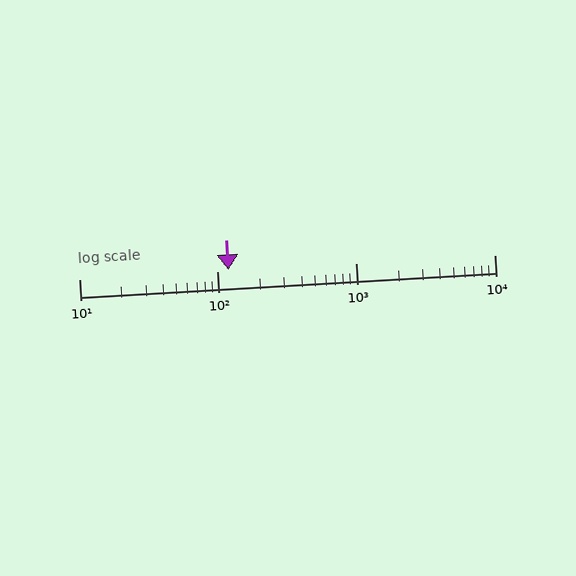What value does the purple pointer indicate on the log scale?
The pointer indicates approximately 120.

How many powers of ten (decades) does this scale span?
The scale spans 3 decades, from 10 to 10000.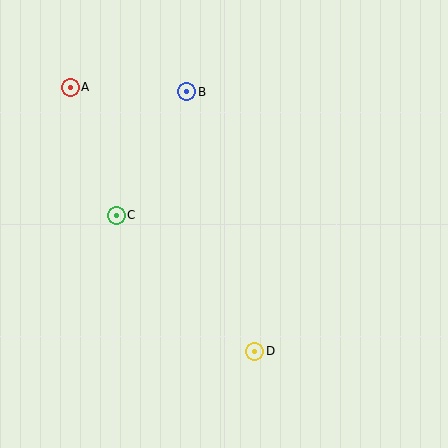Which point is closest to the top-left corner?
Point A is closest to the top-left corner.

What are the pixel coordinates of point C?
Point C is at (116, 215).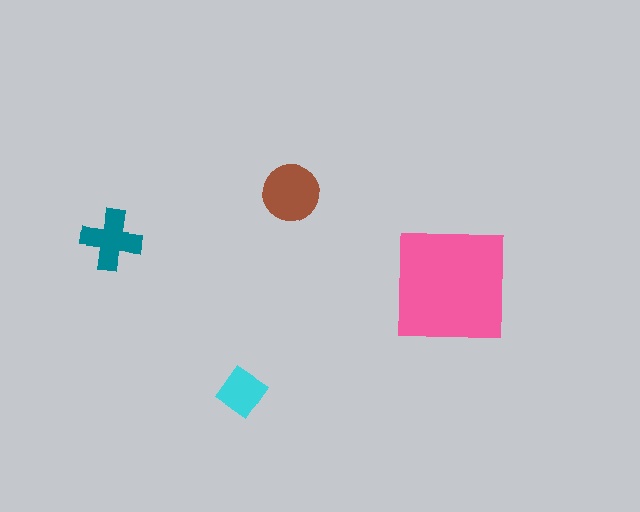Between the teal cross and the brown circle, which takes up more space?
The brown circle.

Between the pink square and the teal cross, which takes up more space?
The pink square.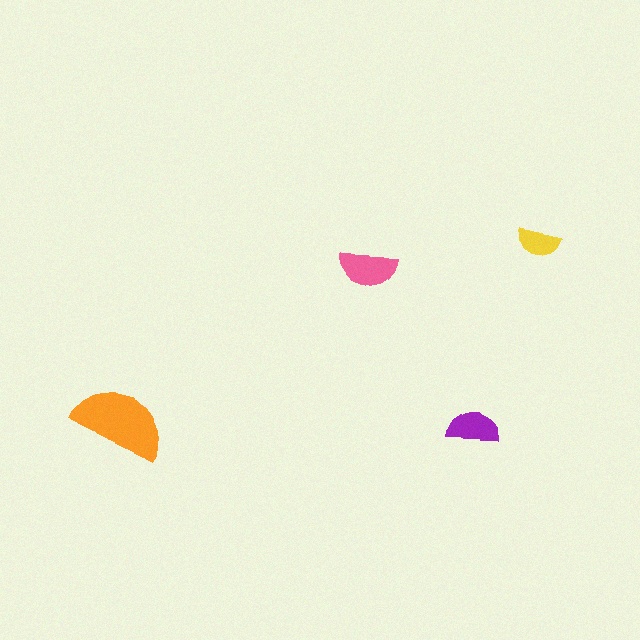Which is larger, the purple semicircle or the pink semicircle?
The pink one.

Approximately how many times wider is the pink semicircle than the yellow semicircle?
About 1.5 times wider.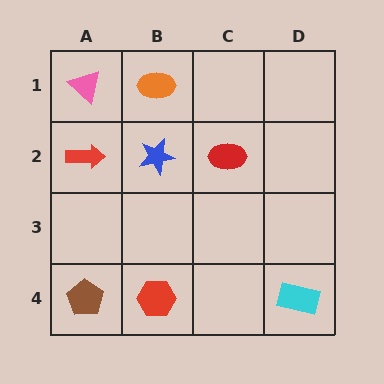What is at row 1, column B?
An orange ellipse.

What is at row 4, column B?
A red hexagon.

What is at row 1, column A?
A pink triangle.